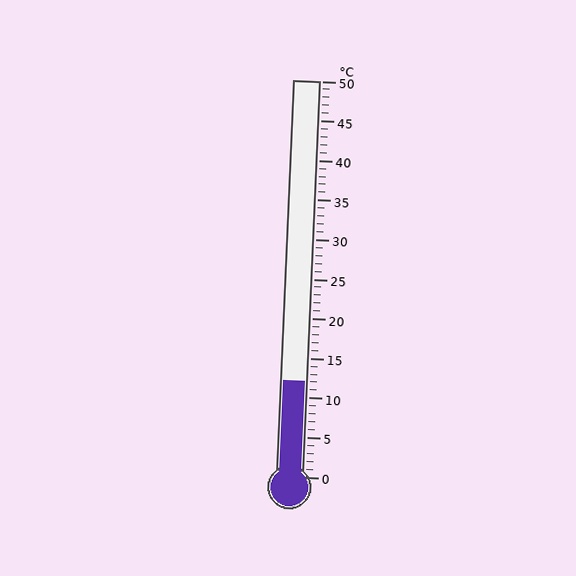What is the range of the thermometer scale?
The thermometer scale ranges from 0°C to 50°C.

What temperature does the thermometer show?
The thermometer shows approximately 12°C.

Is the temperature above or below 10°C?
The temperature is above 10°C.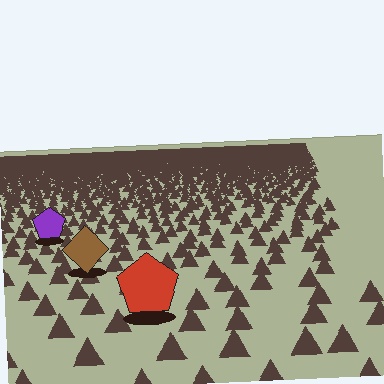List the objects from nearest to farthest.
From nearest to farthest: the red pentagon, the brown diamond, the purple pentagon.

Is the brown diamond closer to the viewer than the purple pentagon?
Yes. The brown diamond is closer — you can tell from the texture gradient: the ground texture is coarser near it.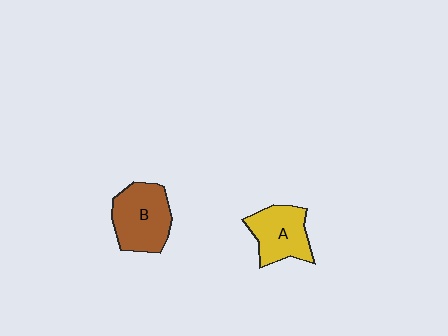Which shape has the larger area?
Shape B (brown).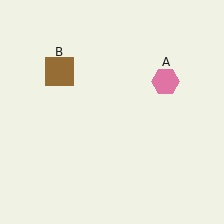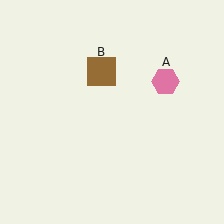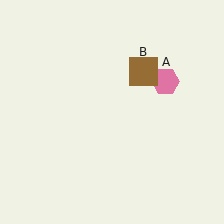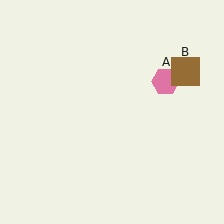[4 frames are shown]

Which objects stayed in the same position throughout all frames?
Pink hexagon (object A) remained stationary.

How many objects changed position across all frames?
1 object changed position: brown square (object B).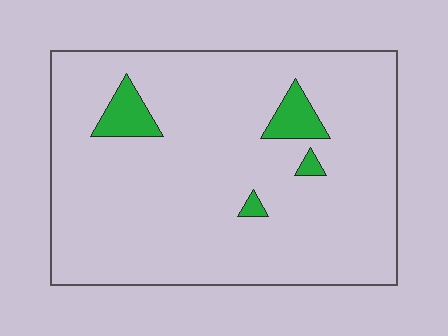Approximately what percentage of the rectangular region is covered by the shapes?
Approximately 5%.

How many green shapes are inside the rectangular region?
4.